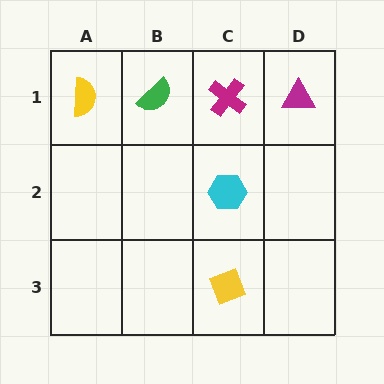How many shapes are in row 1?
4 shapes.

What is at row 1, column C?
A magenta cross.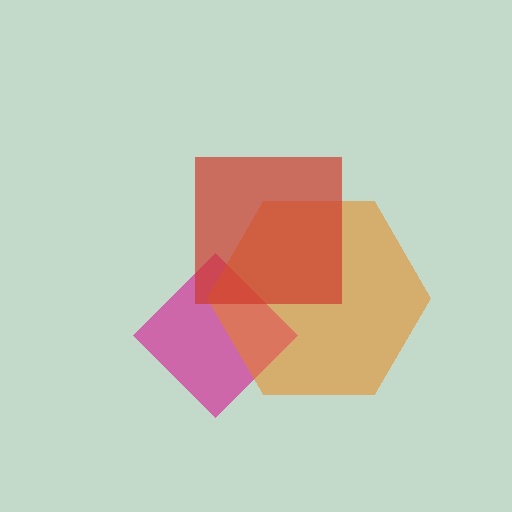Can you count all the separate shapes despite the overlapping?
Yes, there are 3 separate shapes.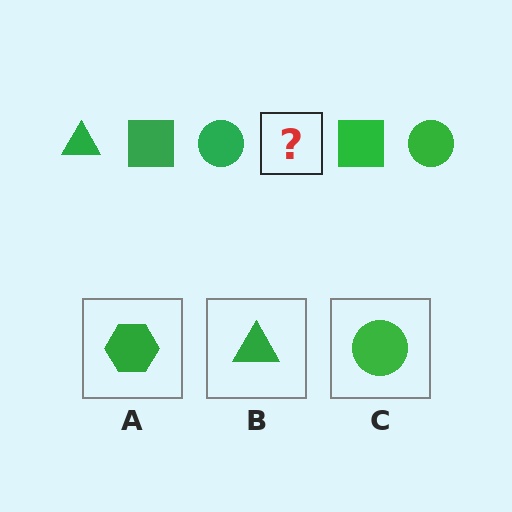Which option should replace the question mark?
Option B.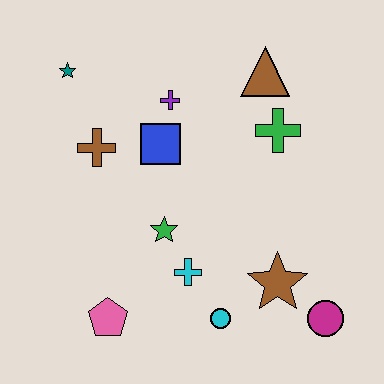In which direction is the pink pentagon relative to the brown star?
The pink pentagon is to the left of the brown star.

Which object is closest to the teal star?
The brown cross is closest to the teal star.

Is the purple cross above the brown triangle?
No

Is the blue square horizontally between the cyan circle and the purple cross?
No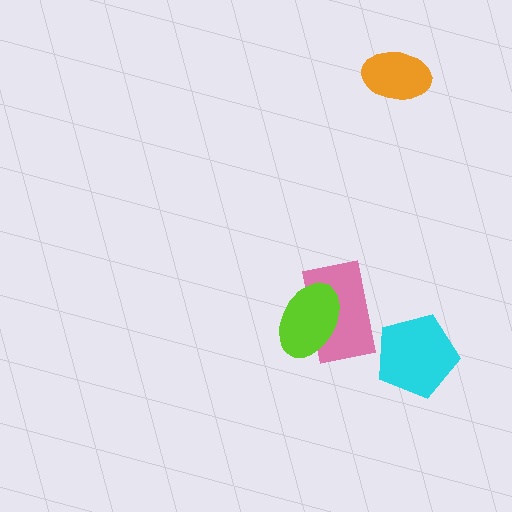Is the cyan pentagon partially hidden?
No, no other shape covers it.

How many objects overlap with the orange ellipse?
0 objects overlap with the orange ellipse.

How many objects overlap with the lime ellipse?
1 object overlaps with the lime ellipse.